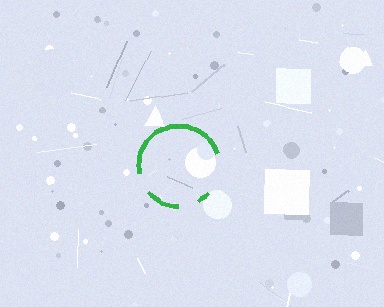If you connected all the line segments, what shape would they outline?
They would outline a circle.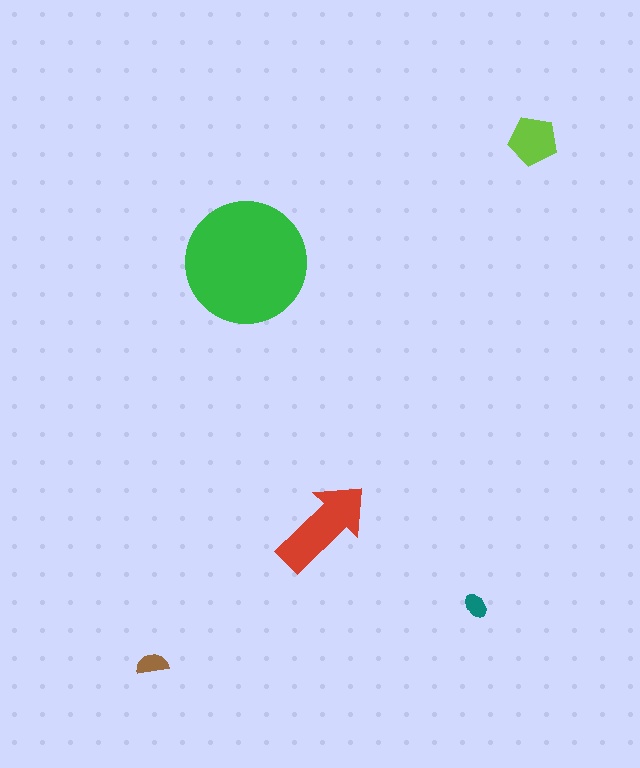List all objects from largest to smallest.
The green circle, the red arrow, the lime pentagon, the brown semicircle, the teal ellipse.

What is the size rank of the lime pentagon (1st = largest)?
3rd.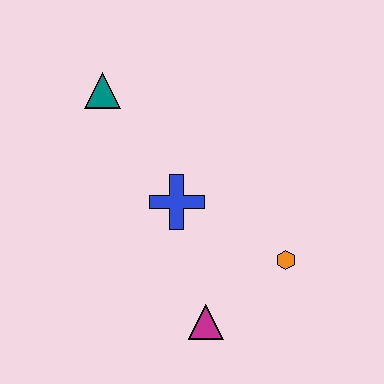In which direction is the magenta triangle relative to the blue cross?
The magenta triangle is below the blue cross.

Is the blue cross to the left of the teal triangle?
No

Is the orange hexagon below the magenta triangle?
No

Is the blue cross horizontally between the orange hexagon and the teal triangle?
Yes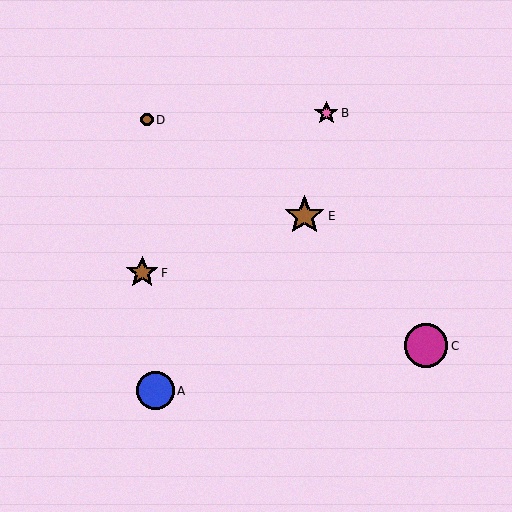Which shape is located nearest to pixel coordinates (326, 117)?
The pink star (labeled B) at (326, 113) is nearest to that location.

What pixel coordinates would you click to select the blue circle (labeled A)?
Click at (156, 391) to select the blue circle A.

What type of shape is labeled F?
Shape F is a brown star.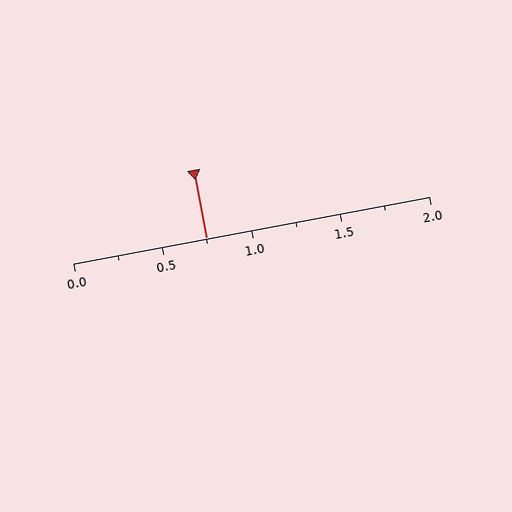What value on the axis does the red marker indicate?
The marker indicates approximately 0.75.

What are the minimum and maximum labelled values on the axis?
The axis runs from 0.0 to 2.0.